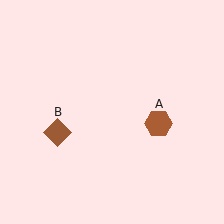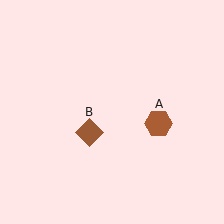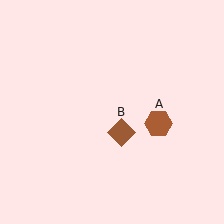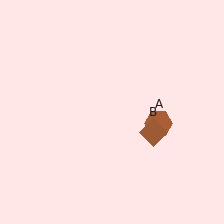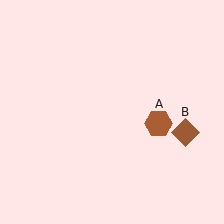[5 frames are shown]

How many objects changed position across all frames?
1 object changed position: brown diamond (object B).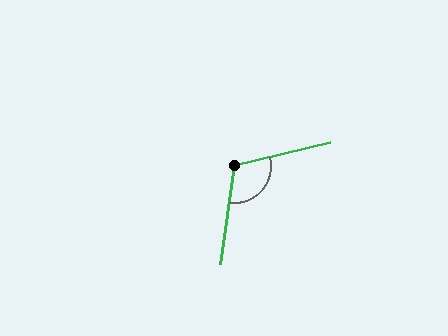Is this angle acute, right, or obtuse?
It is obtuse.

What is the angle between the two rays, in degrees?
Approximately 112 degrees.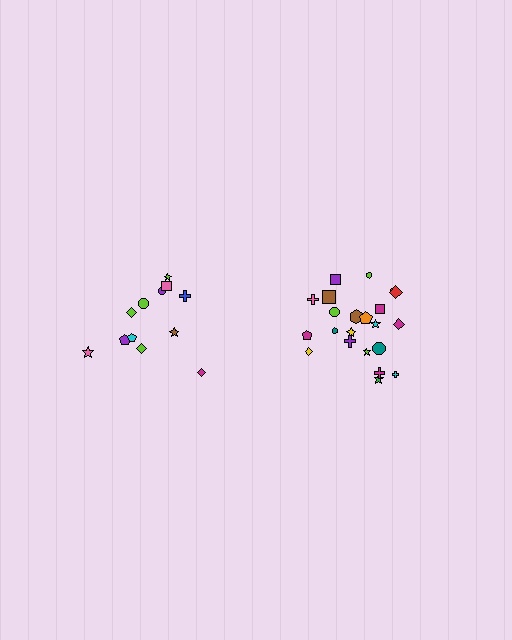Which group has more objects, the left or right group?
The right group.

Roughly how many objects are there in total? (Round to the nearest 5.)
Roughly 35 objects in total.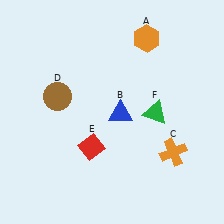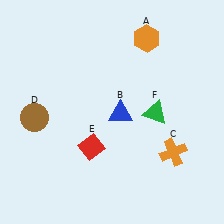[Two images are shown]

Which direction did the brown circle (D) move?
The brown circle (D) moved left.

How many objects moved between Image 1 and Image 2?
1 object moved between the two images.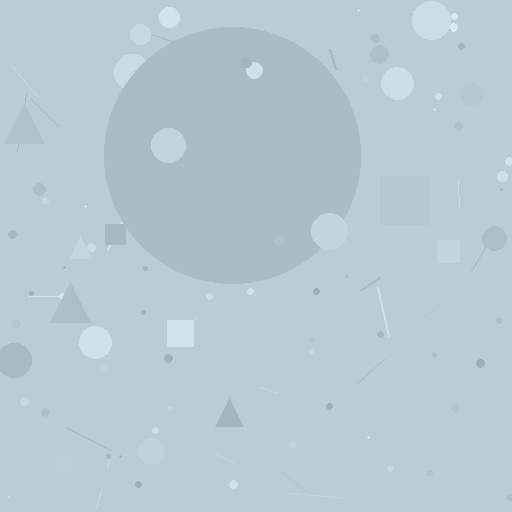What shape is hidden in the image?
A circle is hidden in the image.